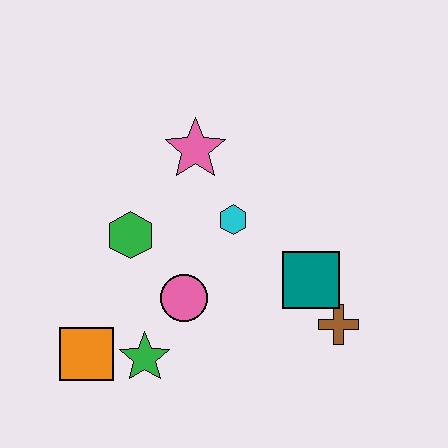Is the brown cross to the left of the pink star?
No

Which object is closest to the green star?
The orange square is closest to the green star.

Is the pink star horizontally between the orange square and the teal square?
Yes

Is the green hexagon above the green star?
Yes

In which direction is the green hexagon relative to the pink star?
The green hexagon is below the pink star.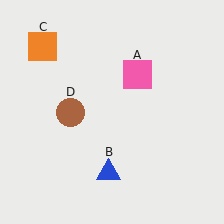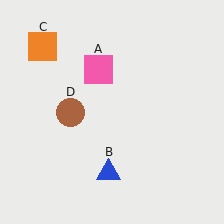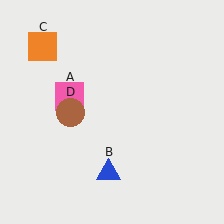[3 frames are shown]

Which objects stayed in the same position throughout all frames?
Blue triangle (object B) and orange square (object C) and brown circle (object D) remained stationary.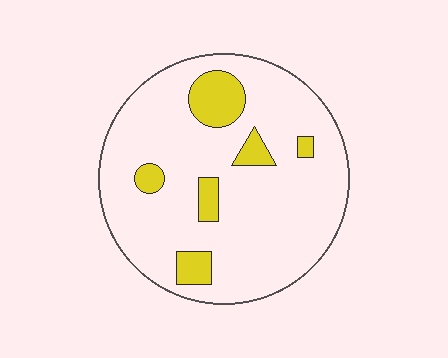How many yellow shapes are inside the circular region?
6.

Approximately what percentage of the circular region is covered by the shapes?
Approximately 15%.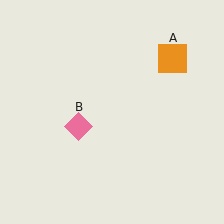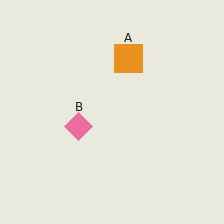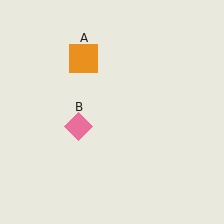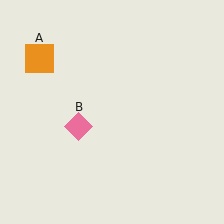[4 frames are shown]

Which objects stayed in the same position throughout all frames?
Pink diamond (object B) remained stationary.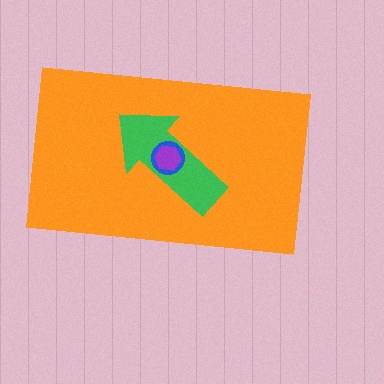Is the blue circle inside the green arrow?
Yes.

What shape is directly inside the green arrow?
The blue circle.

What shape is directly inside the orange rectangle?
The green arrow.